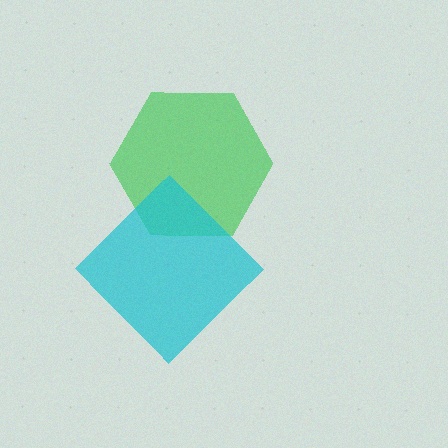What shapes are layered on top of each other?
The layered shapes are: a green hexagon, a cyan diamond.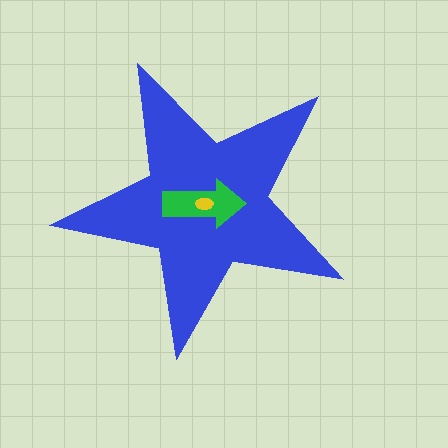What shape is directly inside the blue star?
The green arrow.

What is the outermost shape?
The blue star.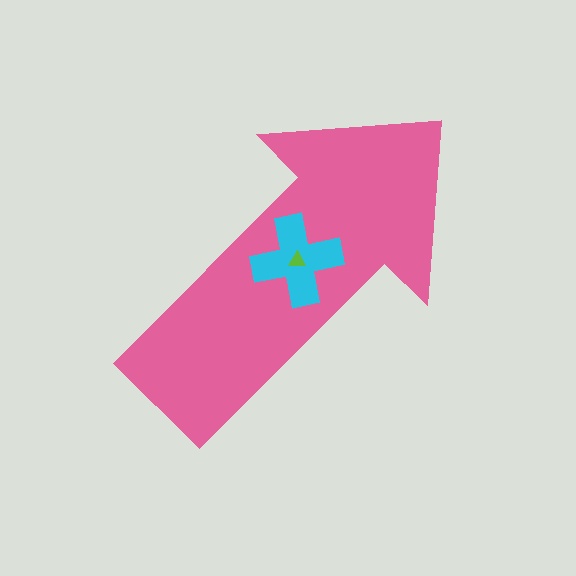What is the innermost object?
The lime triangle.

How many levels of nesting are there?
3.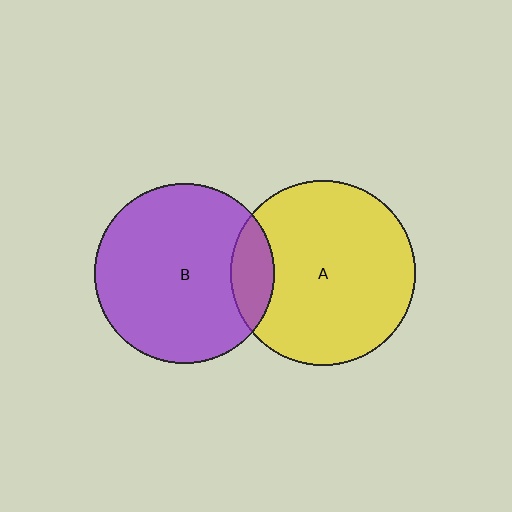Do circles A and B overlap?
Yes.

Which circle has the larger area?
Circle A (yellow).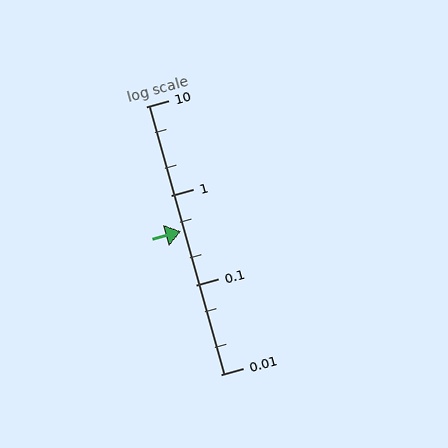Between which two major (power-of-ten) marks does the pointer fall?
The pointer is between 0.1 and 1.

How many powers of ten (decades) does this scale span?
The scale spans 3 decades, from 0.01 to 10.